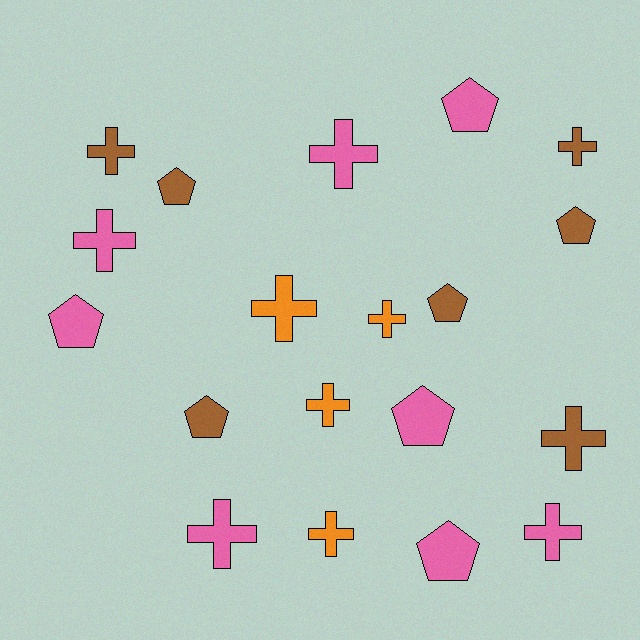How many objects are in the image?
There are 19 objects.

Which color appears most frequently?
Pink, with 8 objects.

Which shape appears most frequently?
Cross, with 11 objects.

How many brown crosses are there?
There are 3 brown crosses.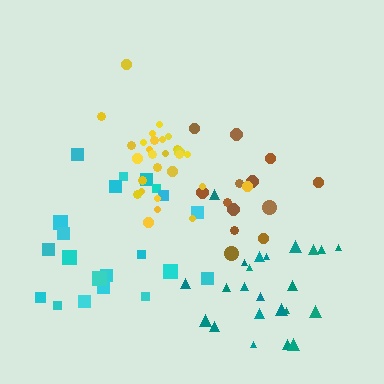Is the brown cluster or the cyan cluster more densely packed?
Cyan.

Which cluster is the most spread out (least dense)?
Brown.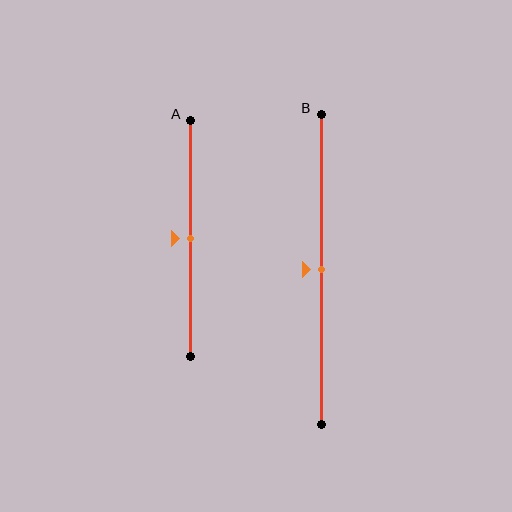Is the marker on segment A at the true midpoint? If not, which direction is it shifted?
Yes, the marker on segment A is at the true midpoint.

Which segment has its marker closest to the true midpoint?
Segment A has its marker closest to the true midpoint.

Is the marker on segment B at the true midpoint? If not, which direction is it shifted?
Yes, the marker on segment B is at the true midpoint.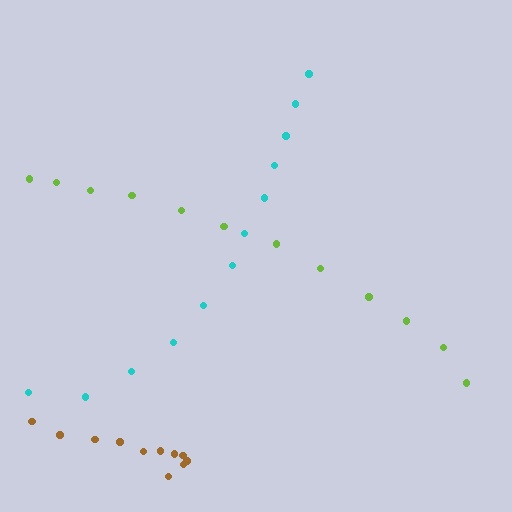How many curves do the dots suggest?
There are 3 distinct paths.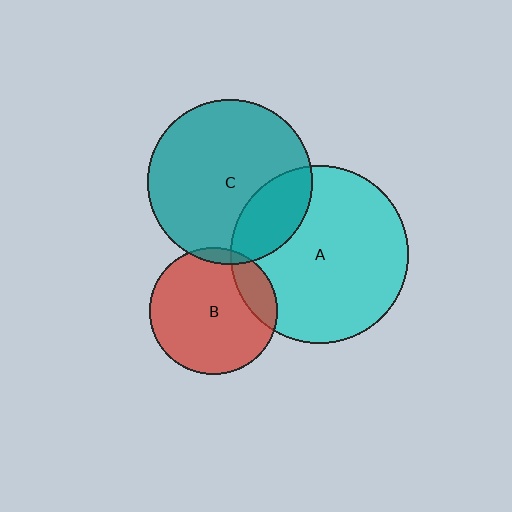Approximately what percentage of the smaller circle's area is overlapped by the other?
Approximately 15%.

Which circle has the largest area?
Circle A (cyan).